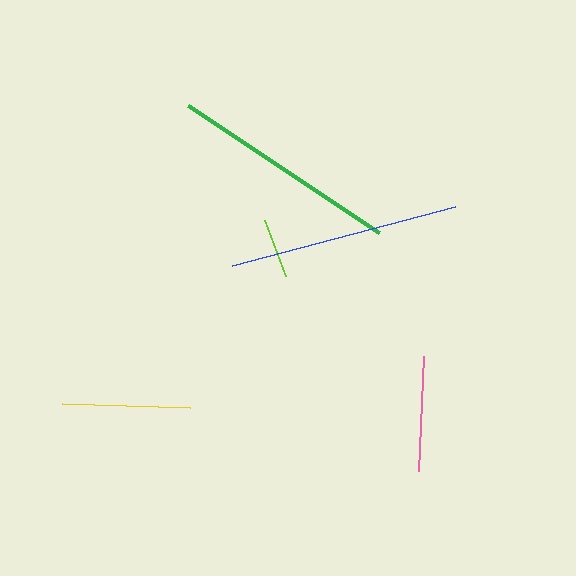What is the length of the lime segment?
The lime segment is approximately 60 pixels long.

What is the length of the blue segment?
The blue segment is approximately 231 pixels long.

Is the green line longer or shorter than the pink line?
The green line is longer than the pink line.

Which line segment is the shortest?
The lime line is the shortest at approximately 60 pixels.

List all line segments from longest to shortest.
From longest to shortest: blue, green, yellow, pink, lime.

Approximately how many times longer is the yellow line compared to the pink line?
The yellow line is approximately 1.1 times the length of the pink line.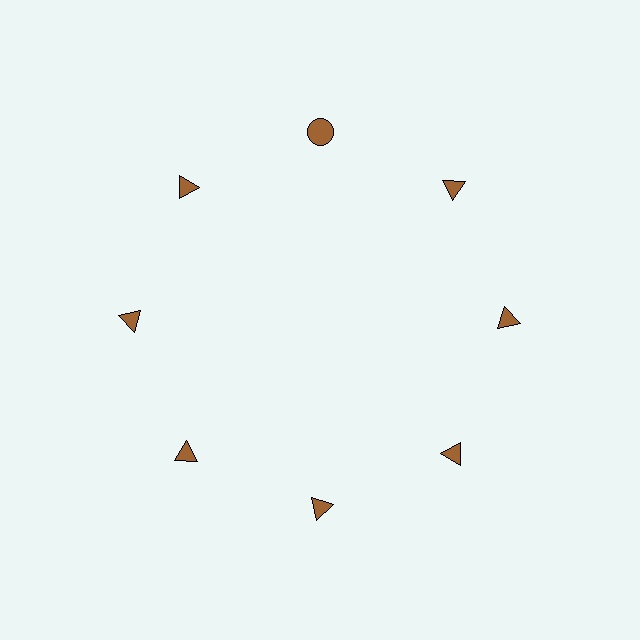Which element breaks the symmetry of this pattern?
The brown circle at roughly the 12 o'clock position breaks the symmetry. All other shapes are brown triangles.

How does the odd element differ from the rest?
It has a different shape: circle instead of triangle.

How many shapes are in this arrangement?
There are 8 shapes arranged in a ring pattern.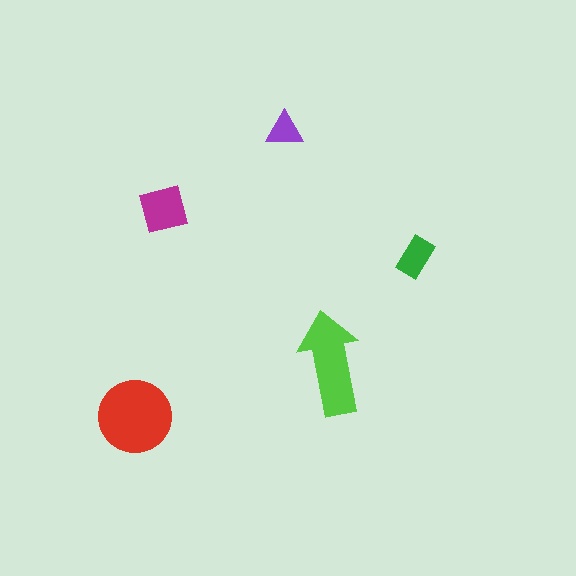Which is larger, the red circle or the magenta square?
The red circle.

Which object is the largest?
The red circle.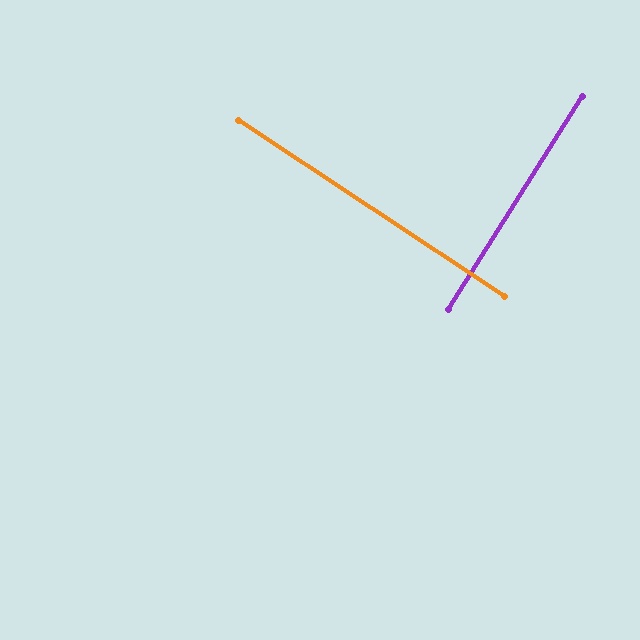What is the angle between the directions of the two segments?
Approximately 89 degrees.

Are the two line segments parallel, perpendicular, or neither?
Perpendicular — they meet at approximately 89°.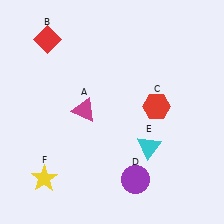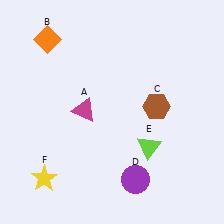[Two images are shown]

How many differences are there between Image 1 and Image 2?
There are 3 differences between the two images.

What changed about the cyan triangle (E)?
In Image 1, E is cyan. In Image 2, it changed to lime.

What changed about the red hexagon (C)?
In Image 1, C is red. In Image 2, it changed to brown.